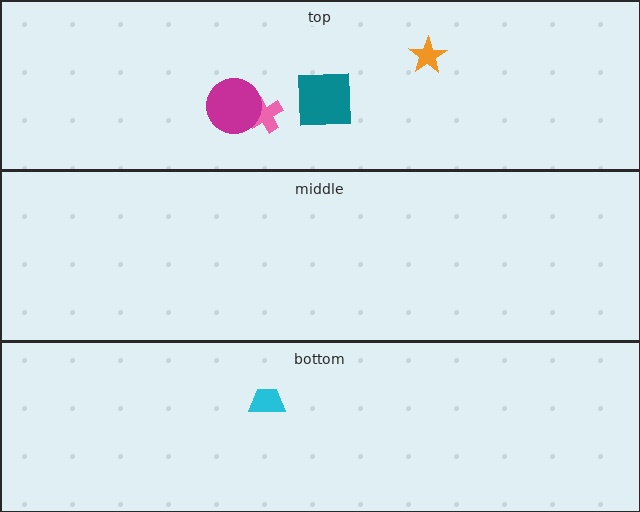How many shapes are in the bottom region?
1.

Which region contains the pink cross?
The top region.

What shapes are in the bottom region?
The cyan trapezoid.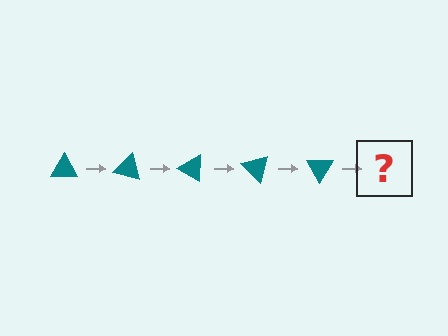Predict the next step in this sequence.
The next step is a teal triangle rotated 75 degrees.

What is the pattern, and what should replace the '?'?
The pattern is that the triangle rotates 15 degrees each step. The '?' should be a teal triangle rotated 75 degrees.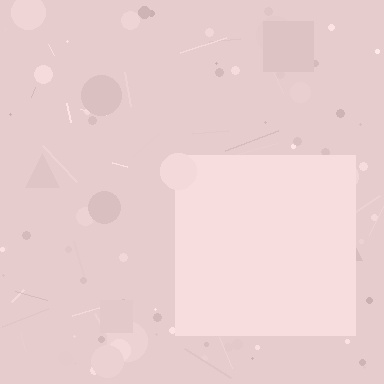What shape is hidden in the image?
A square is hidden in the image.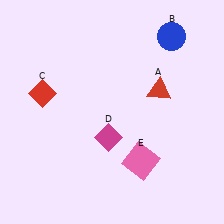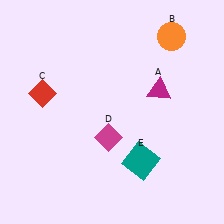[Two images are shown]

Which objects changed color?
A changed from red to magenta. B changed from blue to orange. E changed from pink to teal.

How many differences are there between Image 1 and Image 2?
There are 3 differences between the two images.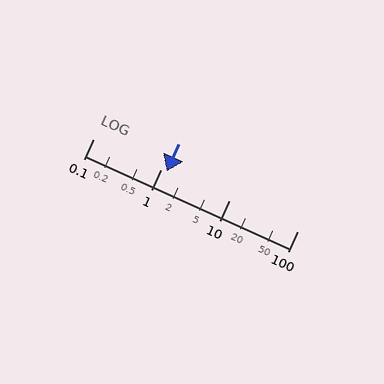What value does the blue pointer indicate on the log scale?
The pointer indicates approximately 1.2.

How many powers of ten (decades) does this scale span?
The scale spans 3 decades, from 0.1 to 100.